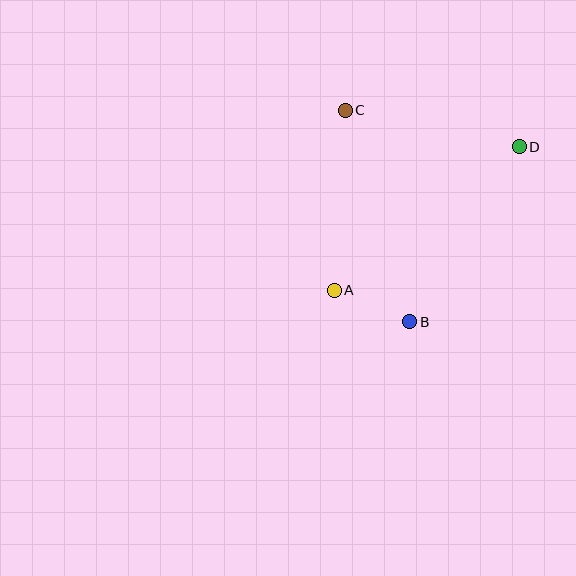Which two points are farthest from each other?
Points A and D are farthest from each other.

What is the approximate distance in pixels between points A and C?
The distance between A and C is approximately 181 pixels.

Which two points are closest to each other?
Points A and B are closest to each other.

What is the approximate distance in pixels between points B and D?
The distance between B and D is approximately 206 pixels.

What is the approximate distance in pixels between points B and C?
The distance between B and C is approximately 221 pixels.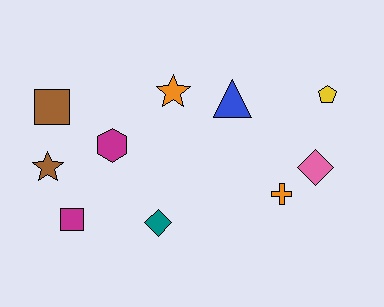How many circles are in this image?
There are no circles.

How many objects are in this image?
There are 10 objects.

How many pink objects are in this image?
There is 1 pink object.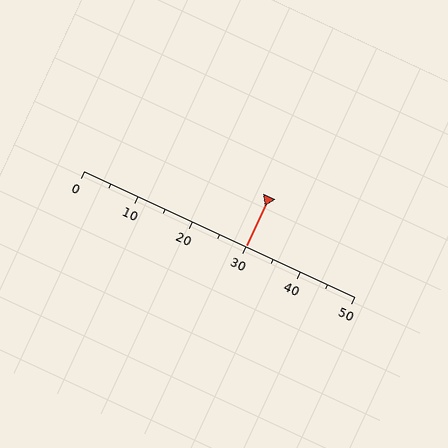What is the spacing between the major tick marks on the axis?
The major ticks are spaced 10 apart.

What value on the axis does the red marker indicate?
The marker indicates approximately 30.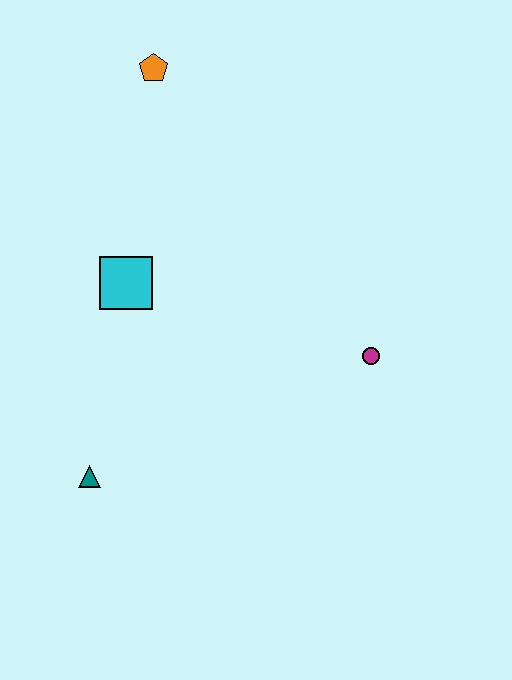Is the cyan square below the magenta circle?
No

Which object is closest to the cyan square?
The teal triangle is closest to the cyan square.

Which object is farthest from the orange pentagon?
The teal triangle is farthest from the orange pentagon.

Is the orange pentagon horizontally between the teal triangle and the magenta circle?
Yes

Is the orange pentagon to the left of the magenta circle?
Yes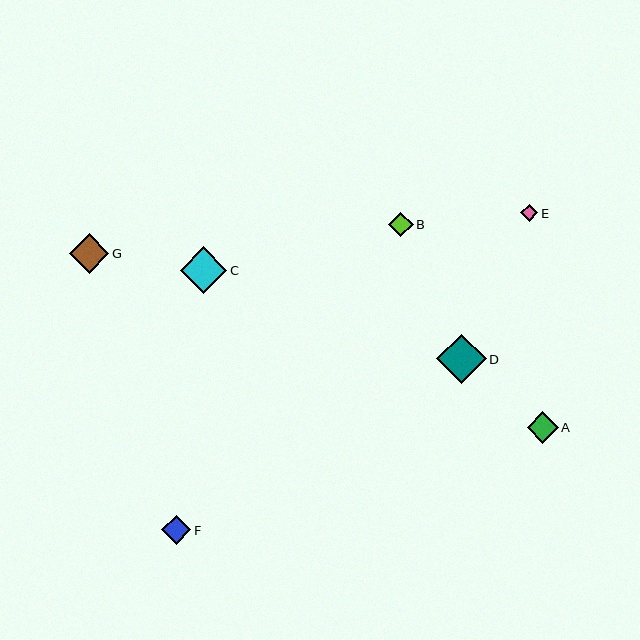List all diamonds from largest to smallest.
From largest to smallest: D, C, G, A, F, B, E.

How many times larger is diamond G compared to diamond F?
Diamond G is approximately 1.4 times the size of diamond F.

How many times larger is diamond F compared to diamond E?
Diamond F is approximately 1.7 times the size of diamond E.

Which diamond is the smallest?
Diamond E is the smallest with a size of approximately 17 pixels.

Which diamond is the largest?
Diamond D is the largest with a size of approximately 49 pixels.